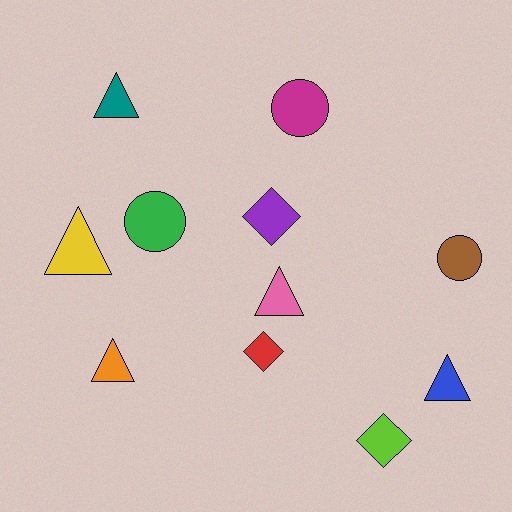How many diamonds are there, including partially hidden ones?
There are 3 diamonds.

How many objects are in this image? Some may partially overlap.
There are 11 objects.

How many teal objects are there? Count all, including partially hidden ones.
There is 1 teal object.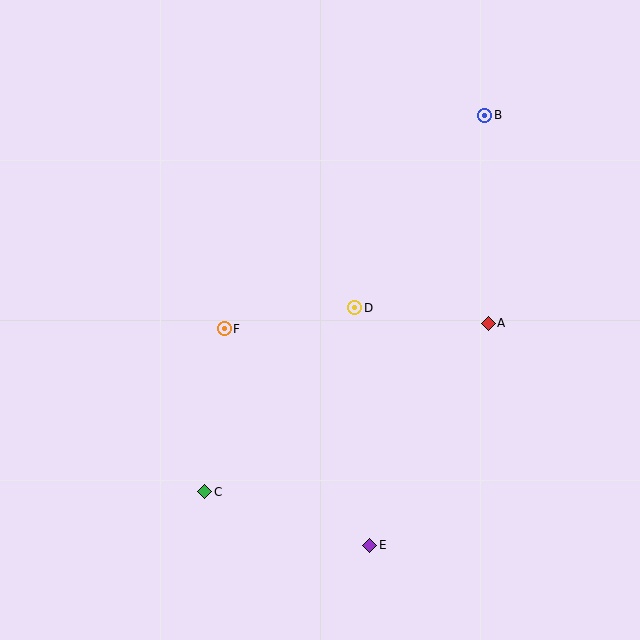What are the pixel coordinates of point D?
Point D is at (355, 308).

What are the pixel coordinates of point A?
Point A is at (488, 323).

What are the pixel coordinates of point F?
Point F is at (224, 329).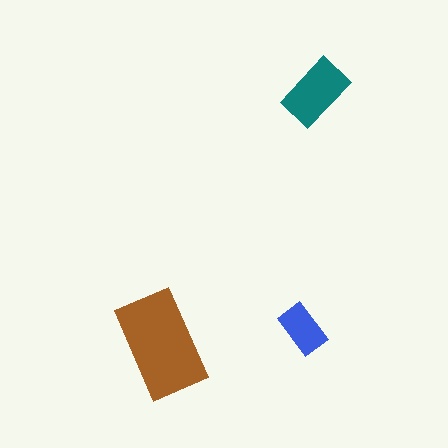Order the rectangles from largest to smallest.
the brown one, the teal one, the blue one.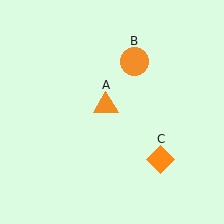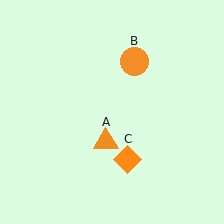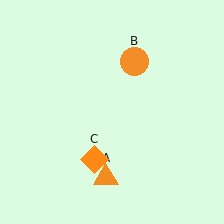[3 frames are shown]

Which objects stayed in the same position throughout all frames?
Orange circle (object B) remained stationary.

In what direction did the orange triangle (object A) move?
The orange triangle (object A) moved down.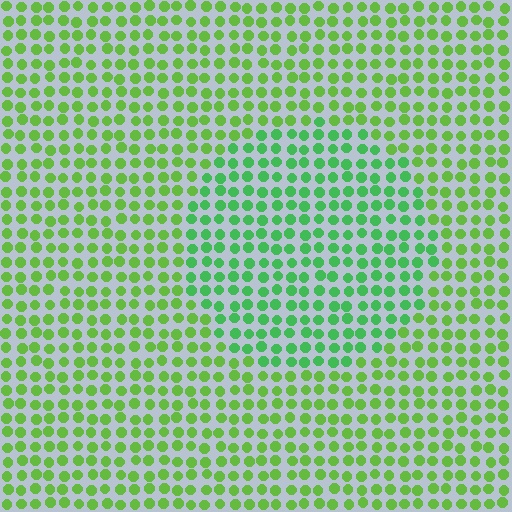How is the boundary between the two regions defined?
The boundary is defined purely by a slight shift in hue (about 28 degrees). Spacing, size, and orientation are identical on both sides.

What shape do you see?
I see a circle.